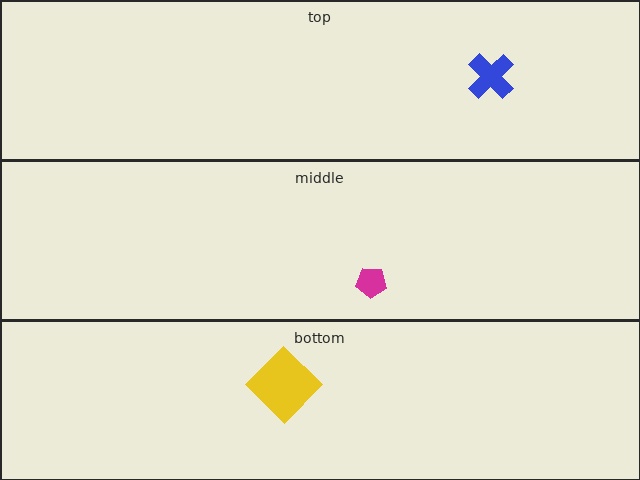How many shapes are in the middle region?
1.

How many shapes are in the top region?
1.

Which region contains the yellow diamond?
The bottom region.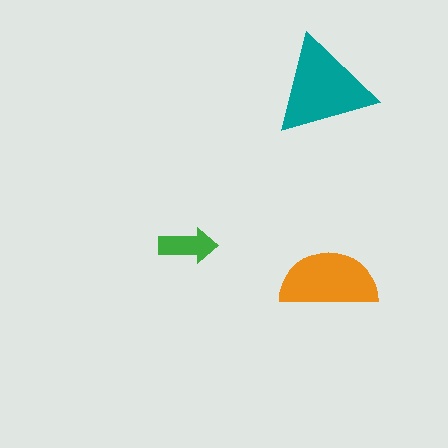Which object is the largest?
The teal triangle.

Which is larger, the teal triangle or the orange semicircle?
The teal triangle.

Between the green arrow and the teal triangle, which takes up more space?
The teal triangle.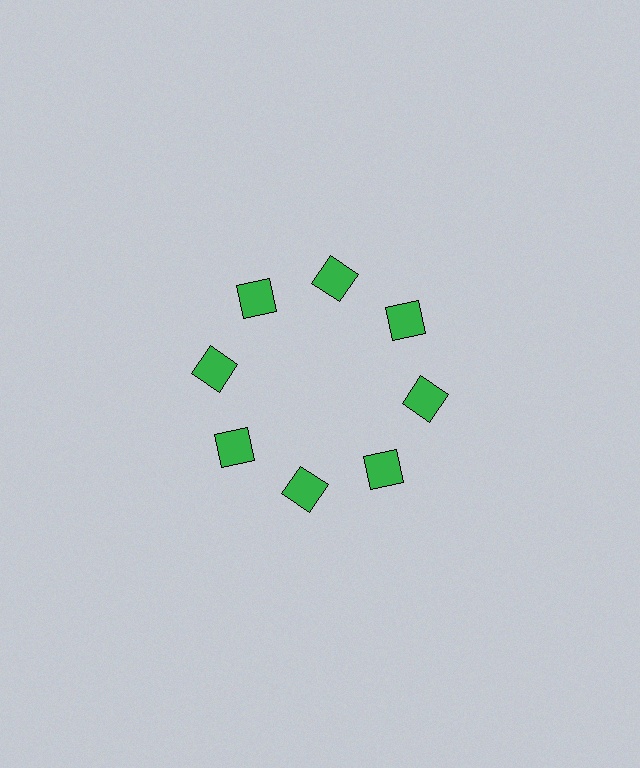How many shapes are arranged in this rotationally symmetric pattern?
There are 8 shapes, arranged in 8 groups of 1.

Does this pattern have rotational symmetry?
Yes, this pattern has 8-fold rotational symmetry. It looks the same after rotating 45 degrees around the center.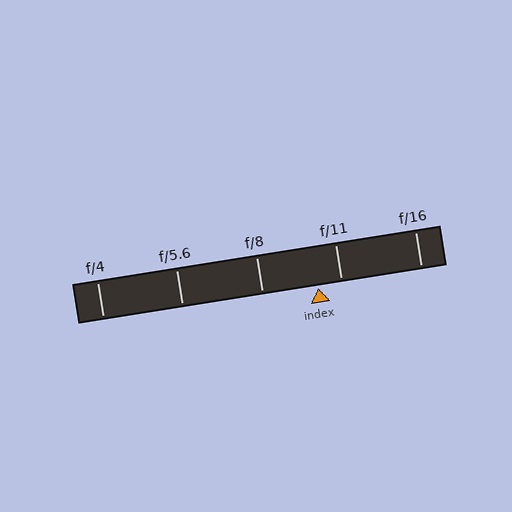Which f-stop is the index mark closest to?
The index mark is closest to f/11.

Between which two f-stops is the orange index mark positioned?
The index mark is between f/8 and f/11.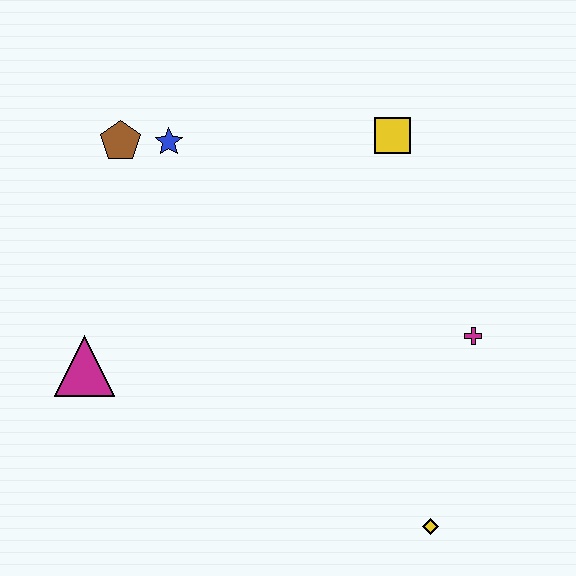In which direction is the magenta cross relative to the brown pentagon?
The magenta cross is to the right of the brown pentagon.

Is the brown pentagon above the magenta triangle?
Yes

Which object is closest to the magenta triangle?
The brown pentagon is closest to the magenta triangle.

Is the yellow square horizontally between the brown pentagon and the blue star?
No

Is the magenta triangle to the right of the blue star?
No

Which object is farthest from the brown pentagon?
The yellow diamond is farthest from the brown pentagon.